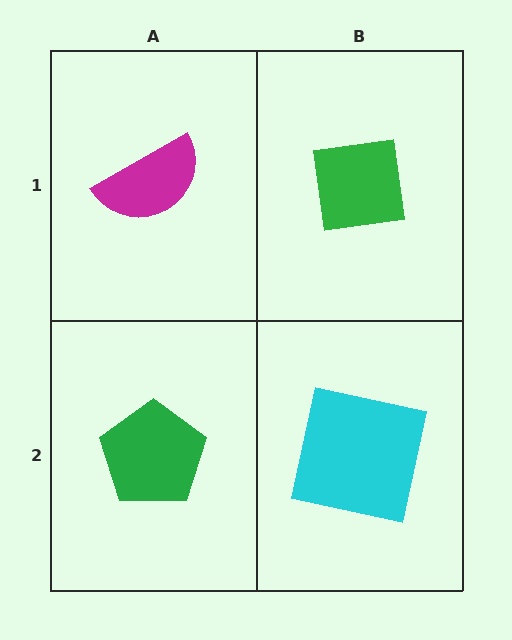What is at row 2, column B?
A cyan square.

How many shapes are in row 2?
2 shapes.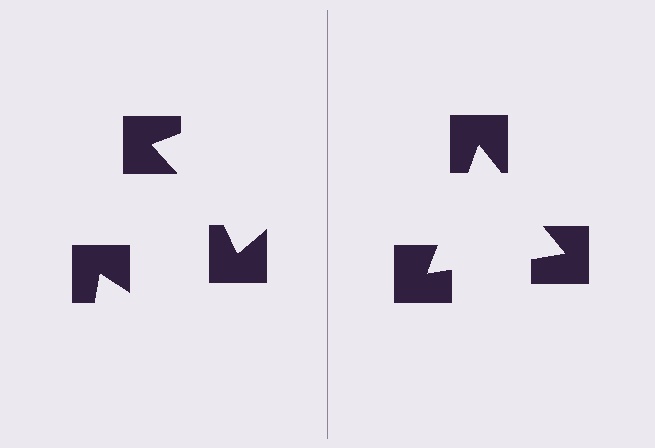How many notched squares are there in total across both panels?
6 — 3 on each side.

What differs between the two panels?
The notched squares are positioned identically on both sides; only the wedge orientations differ. On the right they align to a triangle; on the left they are misaligned.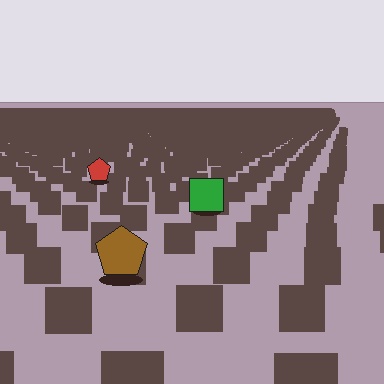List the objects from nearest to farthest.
From nearest to farthest: the brown pentagon, the green square, the red pentagon.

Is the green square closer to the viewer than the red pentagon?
Yes. The green square is closer — you can tell from the texture gradient: the ground texture is coarser near it.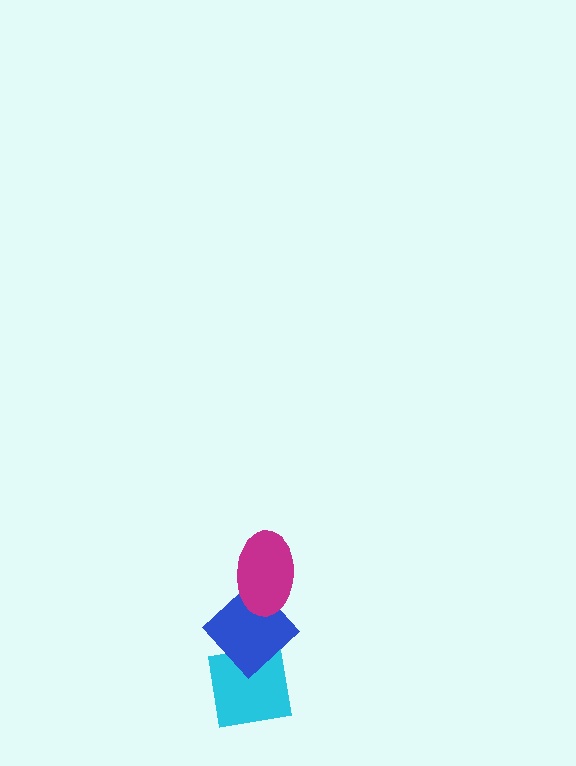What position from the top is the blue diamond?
The blue diamond is 2nd from the top.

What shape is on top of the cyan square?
The blue diamond is on top of the cyan square.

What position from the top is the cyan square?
The cyan square is 3rd from the top.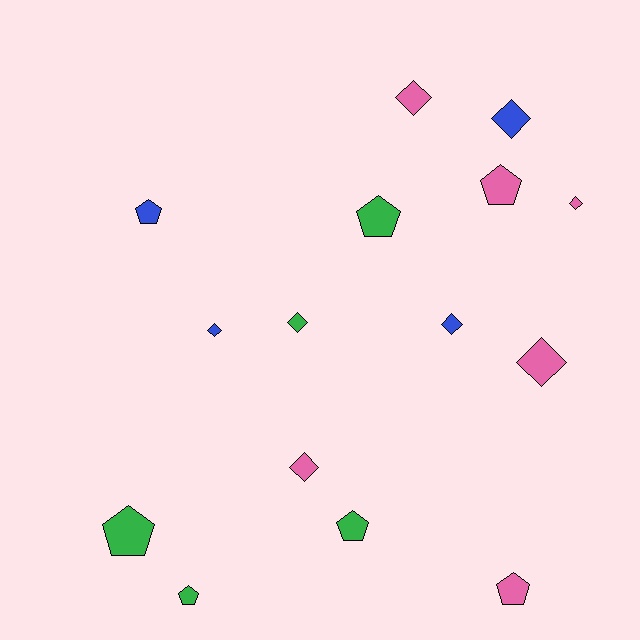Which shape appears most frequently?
Diamond, with 8 objects.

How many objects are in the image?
There are 15 objects.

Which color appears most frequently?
Pink, with 6 objects.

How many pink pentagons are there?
There are 2 pink pentagons.